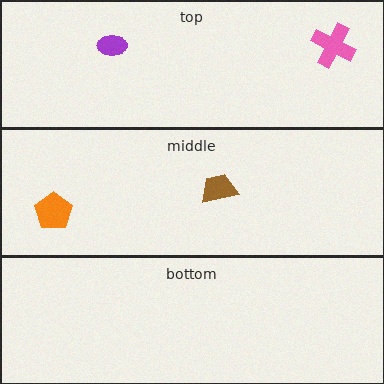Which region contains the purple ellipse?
The top region.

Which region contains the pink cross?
The top region.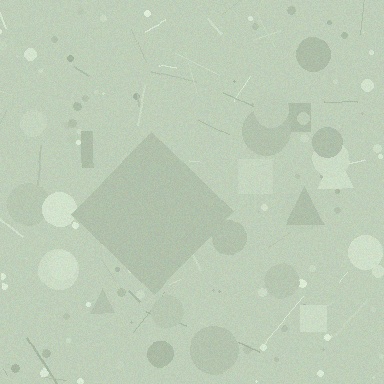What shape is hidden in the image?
A diamond is hidden in the image.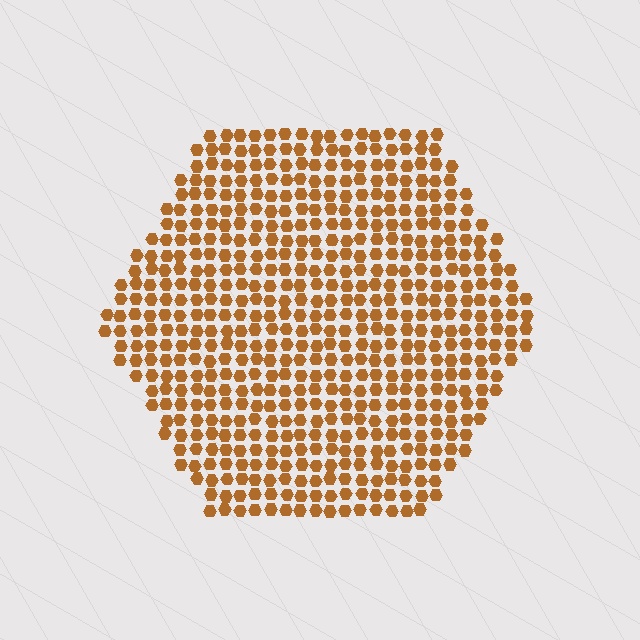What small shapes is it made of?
It is made of small hexagons.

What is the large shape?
The large shape is a hexagon.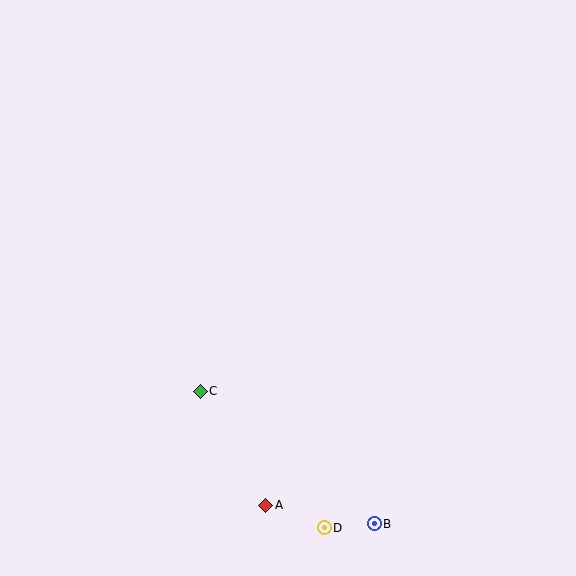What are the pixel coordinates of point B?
Point B is at (374, 524).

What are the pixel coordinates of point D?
Point D is at (324, 528).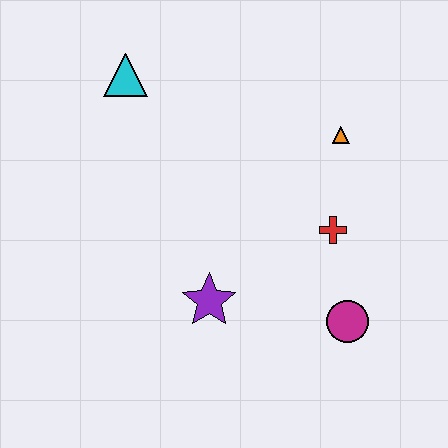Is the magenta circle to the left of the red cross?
No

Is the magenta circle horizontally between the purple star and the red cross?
No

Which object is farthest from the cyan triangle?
The magenta circle is farthest from the cyan triangle.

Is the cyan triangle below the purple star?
No